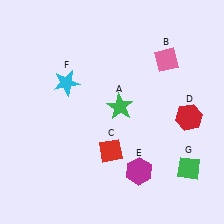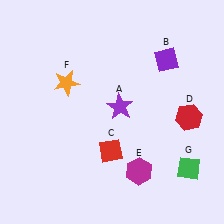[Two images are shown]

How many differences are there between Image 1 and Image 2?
There are 3 differences between the two images.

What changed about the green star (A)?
In Image 1, A is green. In Image 2, it changed to purple.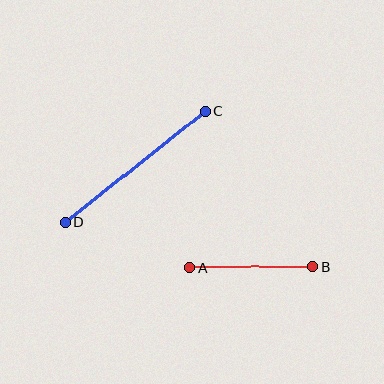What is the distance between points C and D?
The distance is approximately 178 pixels.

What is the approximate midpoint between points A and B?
The midpoint is at approximately (252, 267) pixels.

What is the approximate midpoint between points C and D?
The midpoint is at approximately (135, 167) pixels.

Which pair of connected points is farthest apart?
Points C and D are farthest apart.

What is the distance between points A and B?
The distance is approximately 123 pixels.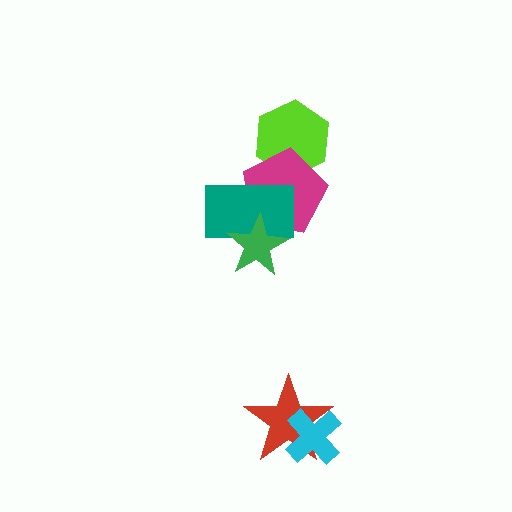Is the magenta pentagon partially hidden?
Yes, it is partially covered by another shape.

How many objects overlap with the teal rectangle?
2 objects overlap with the teal rectangle.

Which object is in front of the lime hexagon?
The magenta pentagon is in front of the lime hexagon.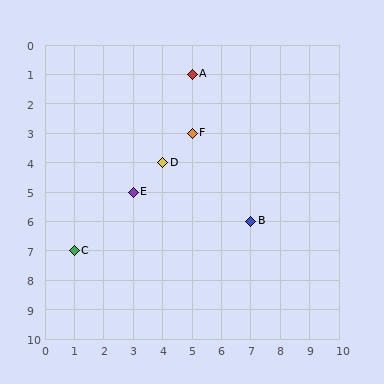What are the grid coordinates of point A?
Point A is at grid coordinates (5, 1).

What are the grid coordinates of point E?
Point E is at grid coordinates (3, 5).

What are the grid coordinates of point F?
Point F is at grid coordinates (5, 3).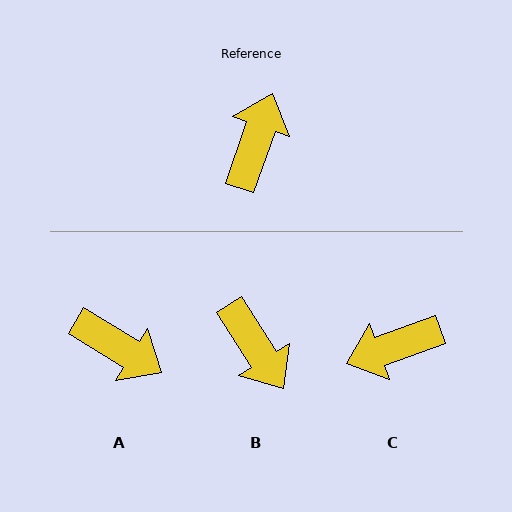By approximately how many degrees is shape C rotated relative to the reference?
Approximately 129 degrees counter-clockwise.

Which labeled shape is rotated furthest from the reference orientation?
C, about 129 degrees away.